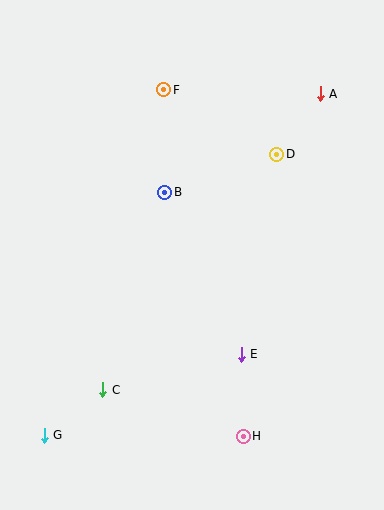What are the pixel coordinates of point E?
Point E is at (241, 354).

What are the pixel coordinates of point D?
Point D is at (277, 154).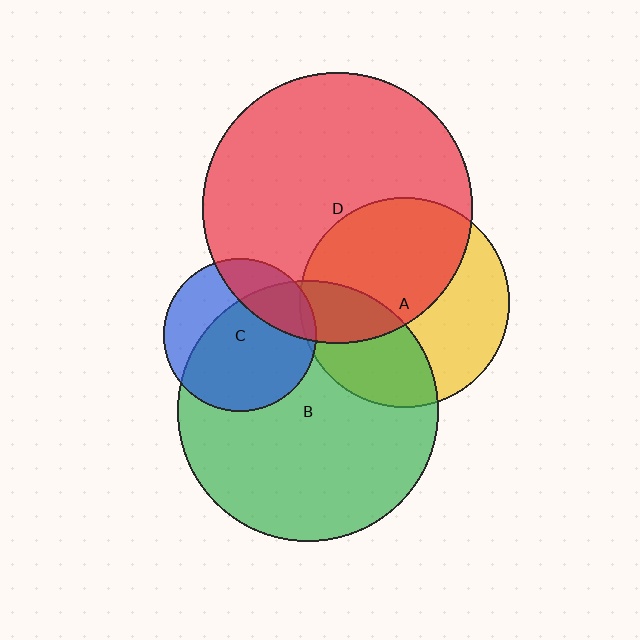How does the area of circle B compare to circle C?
Approximately 2.9 times.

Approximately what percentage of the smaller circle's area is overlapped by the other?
Approximately 35%.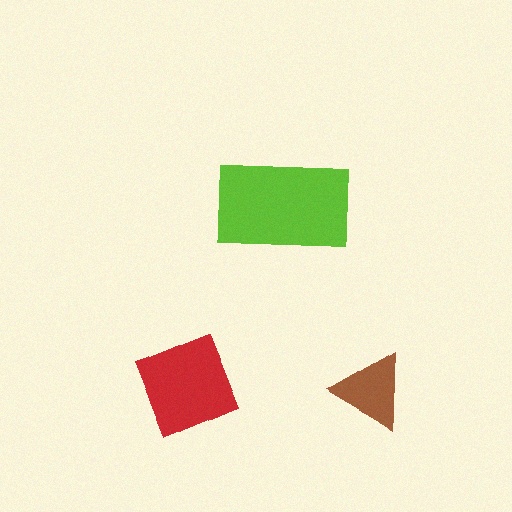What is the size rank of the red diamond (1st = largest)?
2nd.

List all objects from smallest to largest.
The brown triangle, the red diamond, the lime rectangle.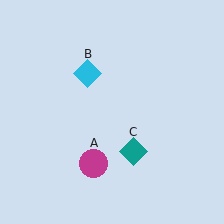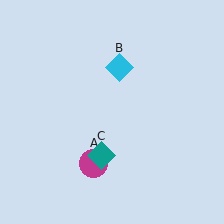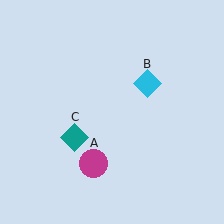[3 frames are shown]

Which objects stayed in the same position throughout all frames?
Magenta circle (object A) remained stationary.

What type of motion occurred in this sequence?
The cyan diamond (object B), teal diamond (object C) rotated clockwise around the center of the scene.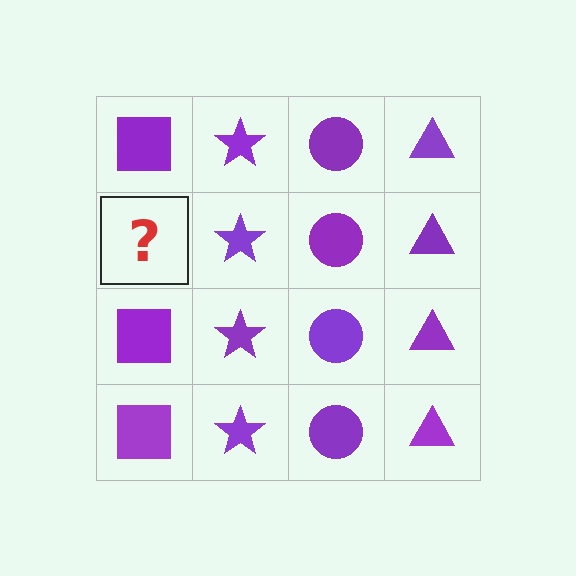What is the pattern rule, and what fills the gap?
The rule is that each column has a consistent shape. The gap should be filled with a purple square.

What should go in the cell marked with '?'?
The missing cell should contain a purple square.